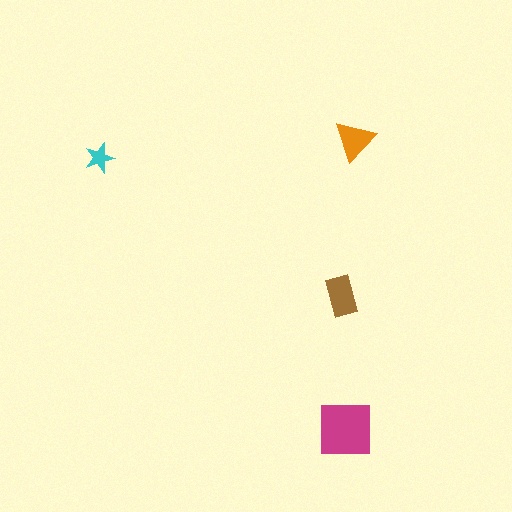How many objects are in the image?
There are 4 objects in the image.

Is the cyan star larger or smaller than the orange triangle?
Smaller.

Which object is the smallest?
The cyan star.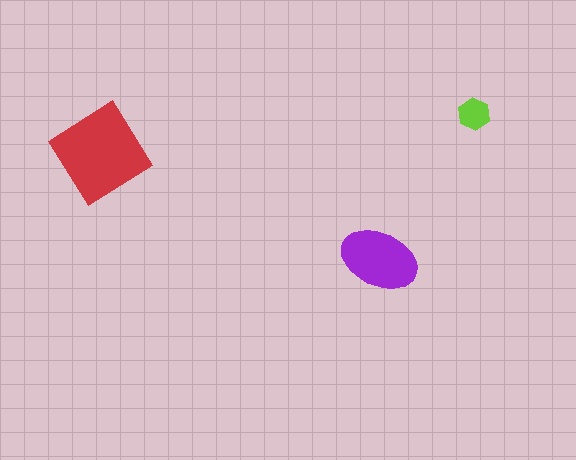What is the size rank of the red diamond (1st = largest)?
1st.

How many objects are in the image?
There are 3 objects in the image.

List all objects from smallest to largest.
The lime hexagon, the purple ellipse, the red diamond.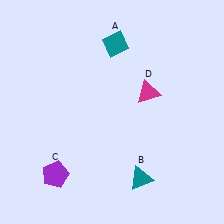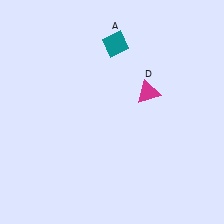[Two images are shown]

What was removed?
The purple pentagon (C), the teal triangle (B) were removed in Image 2.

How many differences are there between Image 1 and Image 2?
There are 2 differences between the two images.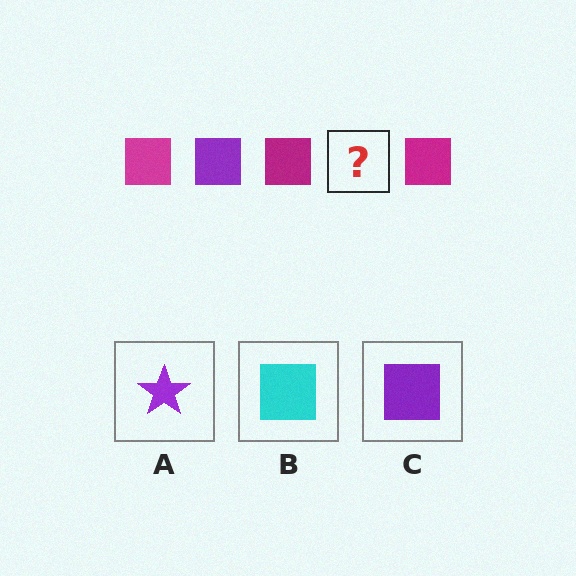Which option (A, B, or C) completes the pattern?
C.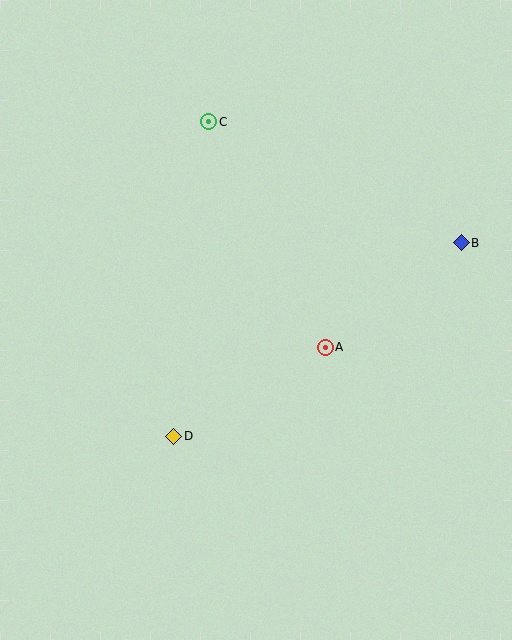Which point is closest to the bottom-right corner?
Point A is closest to the bottom-right corner.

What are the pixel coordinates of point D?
Point D is at (174, 436).